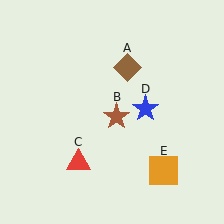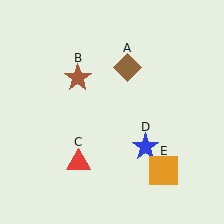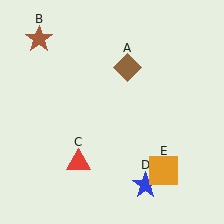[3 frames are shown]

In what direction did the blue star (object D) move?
The blue star (object D) moved down.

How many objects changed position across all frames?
2 objects changed position: brown star (object B), blue star (object D).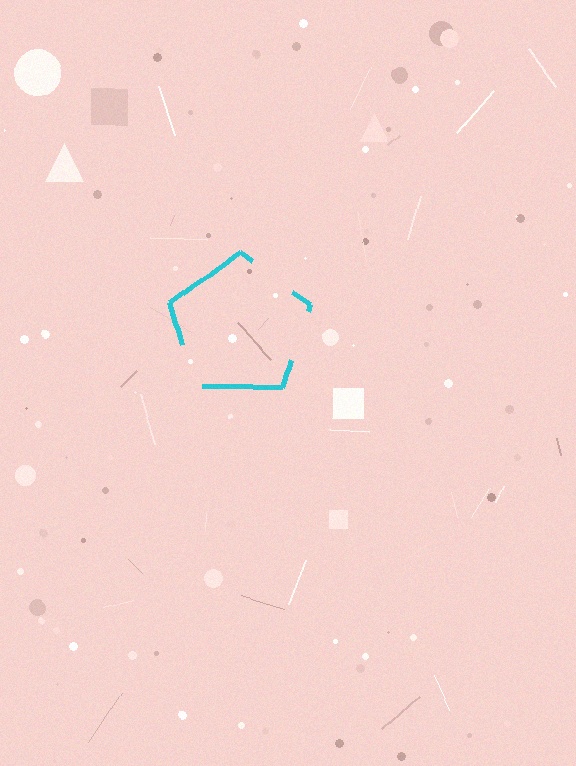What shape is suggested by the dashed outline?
The dashed outline suggests a pentagon.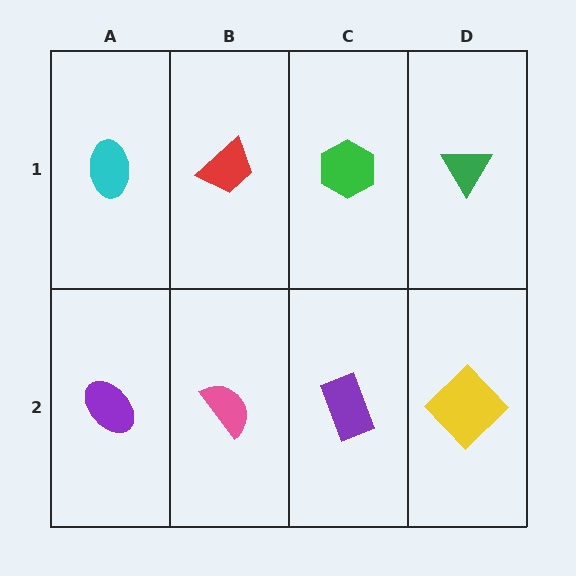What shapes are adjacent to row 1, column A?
A purple ellipse (row 2, column A), a red trapezoid (row 1, column B).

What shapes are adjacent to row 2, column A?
A cyan ellipse (row 1, column A), a pink semicircle (row 2, column B).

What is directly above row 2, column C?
A green hexagon.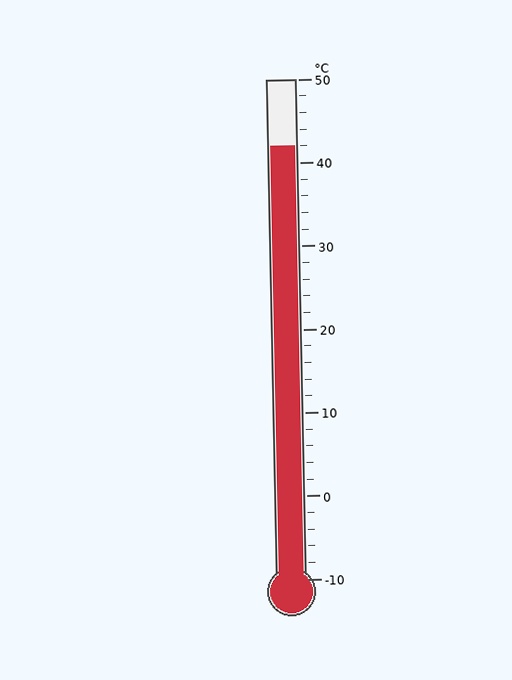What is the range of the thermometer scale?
The thermometer scale ranges from -10°C to 50°C.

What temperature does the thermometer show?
The thermometer shows approximately 42°C.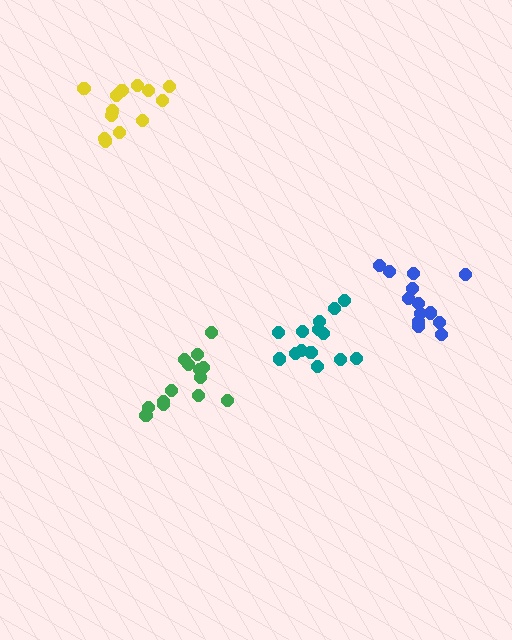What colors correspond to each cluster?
The clusters are colored: blue, yellow, green, teal.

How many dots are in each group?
Group 1: 13 dots, Group 2: 13 dots, Group 3: 14 dots, Group 4: 14 dots (54 total).